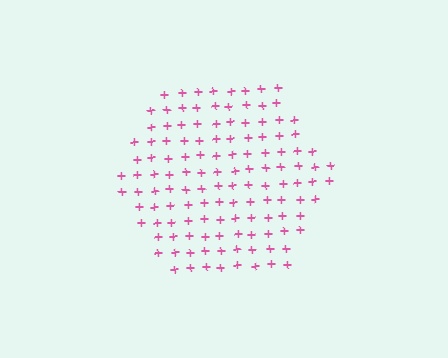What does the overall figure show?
The overall figure shows a hexagon.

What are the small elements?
The small elements are plus signs.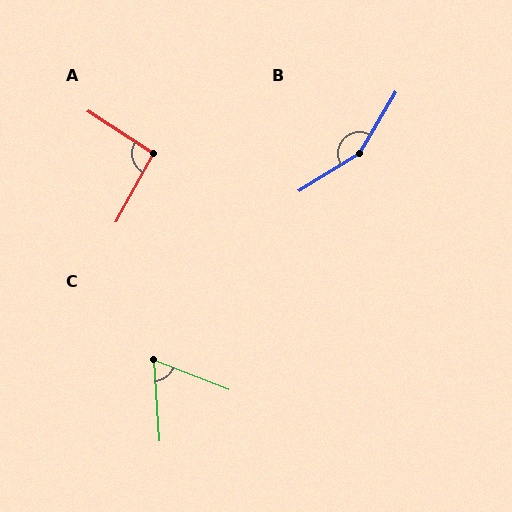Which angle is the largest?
B, at approximately 152 degrees.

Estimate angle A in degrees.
Approximately 95 degrees.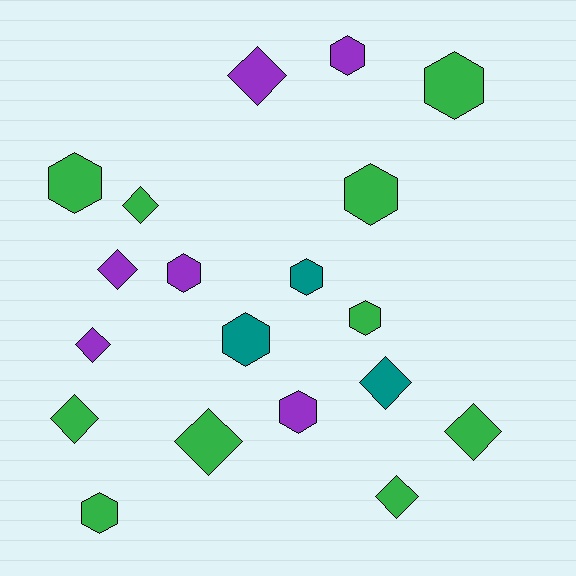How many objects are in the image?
There are 19 objects.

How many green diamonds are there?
There are 5 green diamonds.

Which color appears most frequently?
Green, with 10 objects.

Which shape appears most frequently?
Hexagon, with 10 objects.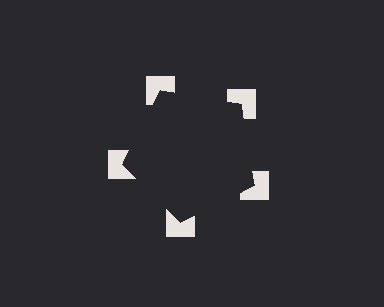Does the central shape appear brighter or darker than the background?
It typically appears slightly darker than the background, even though no actual brightness change is drawn.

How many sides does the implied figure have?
5 sides.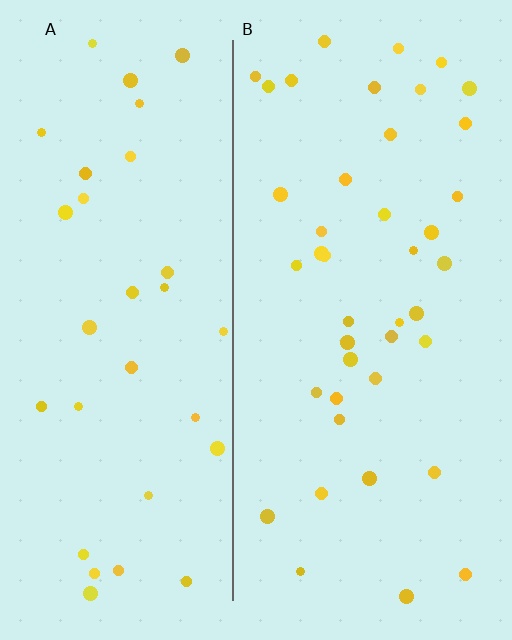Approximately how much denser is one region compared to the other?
Approximately 1.3× — region B over region A.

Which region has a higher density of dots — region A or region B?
B (the right).